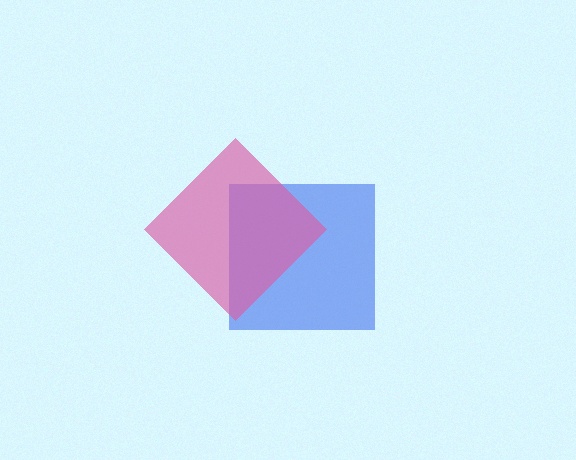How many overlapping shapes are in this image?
There are 2 overlapping shapes in the image.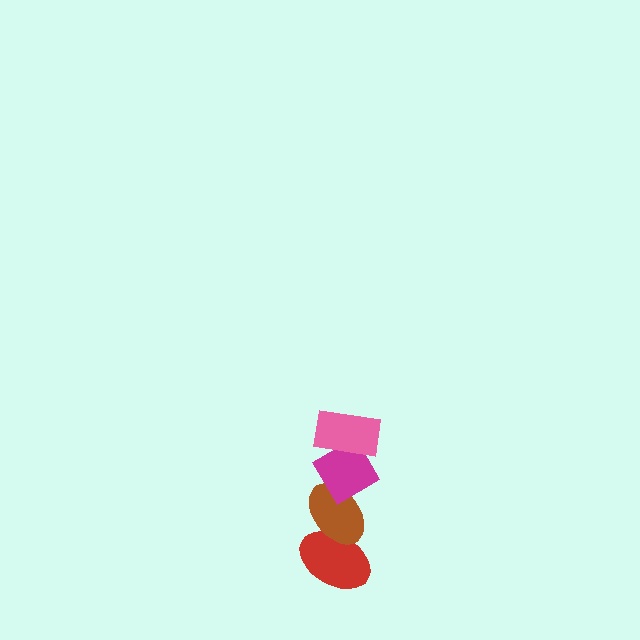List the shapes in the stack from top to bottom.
From top to bottom: the pink rectangle, the magenta diamond, the brown ellipse, the red ellipse.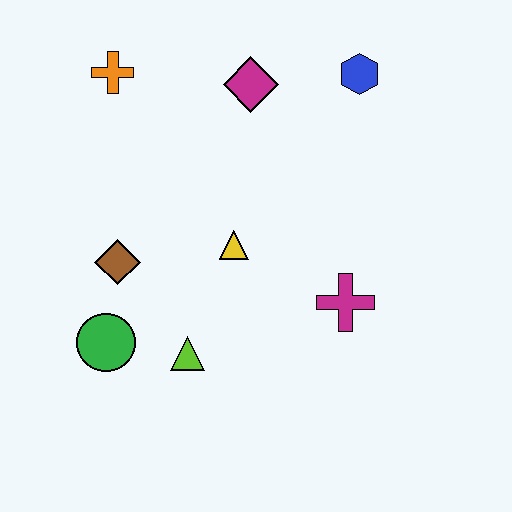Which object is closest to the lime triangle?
The green circle is closest to the lime triangle.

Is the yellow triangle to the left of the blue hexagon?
Yes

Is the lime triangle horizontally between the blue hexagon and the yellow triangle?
No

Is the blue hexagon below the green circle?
No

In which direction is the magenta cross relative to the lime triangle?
The magenta cross is to the right of the lime triangle.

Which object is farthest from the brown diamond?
The blue hexagon is farthest from the brown diamond.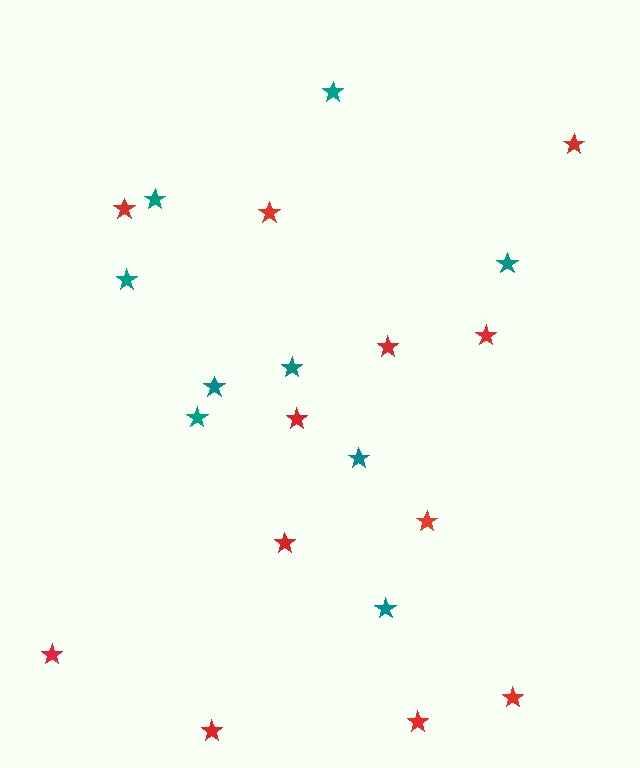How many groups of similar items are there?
There are 2 groups: one group of red stars (12) and one group of teal stars (9).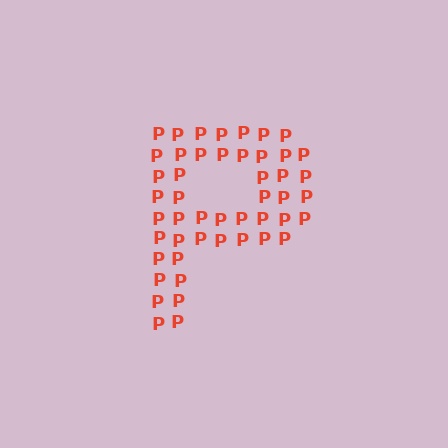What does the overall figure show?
The overall figure shows the letter P.